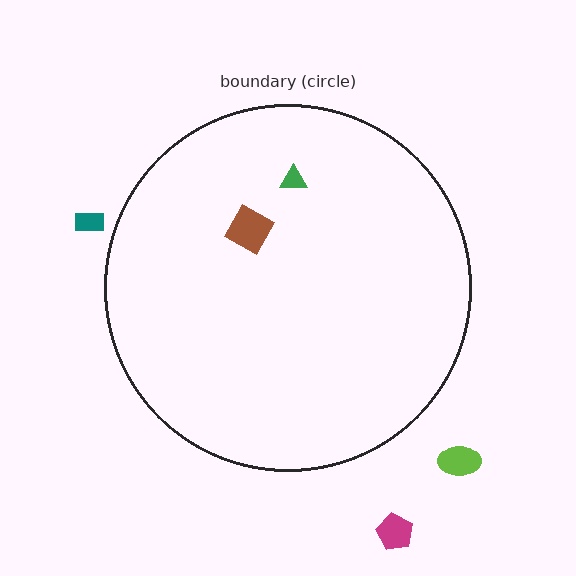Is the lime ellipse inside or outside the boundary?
Outside.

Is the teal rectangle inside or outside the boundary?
Outside.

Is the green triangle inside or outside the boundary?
Inside.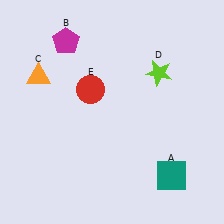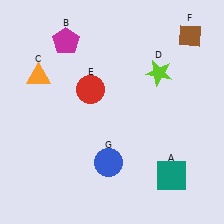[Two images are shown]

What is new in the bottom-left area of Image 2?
A blue circle (G) was added in the bottom-left area of Image 2.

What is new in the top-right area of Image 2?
A brown diamond (F) was added in the top-right area of Image 2.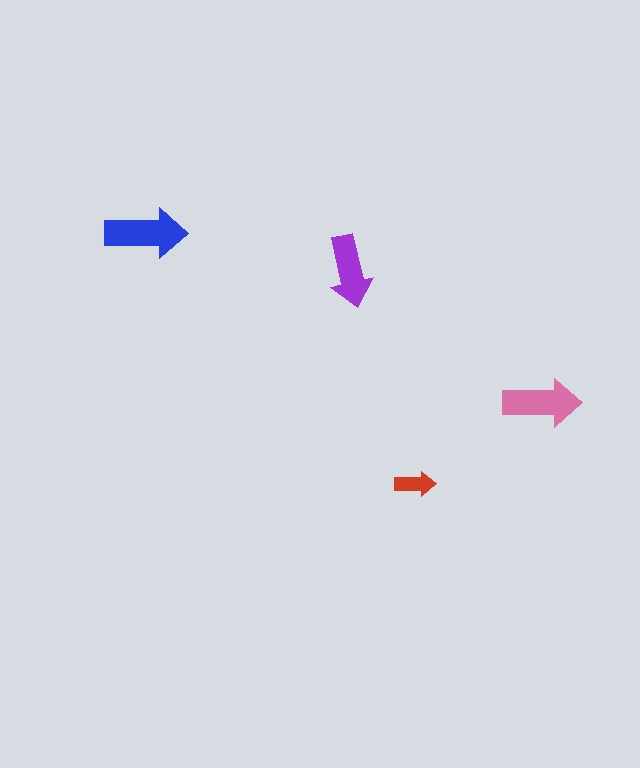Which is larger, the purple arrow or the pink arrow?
The pink one.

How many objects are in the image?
There are 4 objects in the image.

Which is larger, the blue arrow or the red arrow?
The blue one.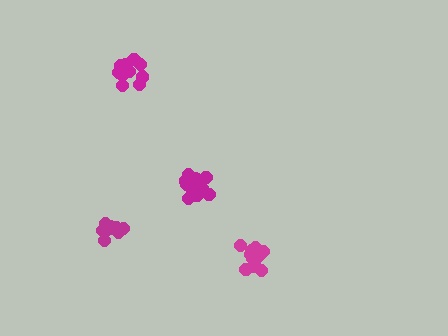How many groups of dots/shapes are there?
There are 4 groups.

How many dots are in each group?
Group 1: 14 dots, Group 2: 13 dots, Group 3: 14 dots, Group 4: 12 dots (53 total).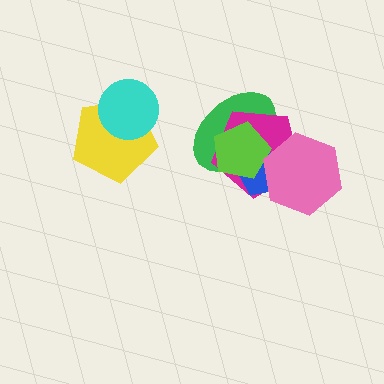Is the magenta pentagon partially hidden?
Yes, it is partially covered by another shape.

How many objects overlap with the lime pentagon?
3 objects overlap with the lime pentagon.